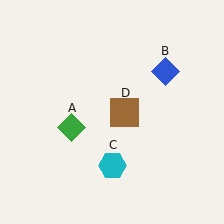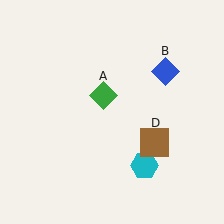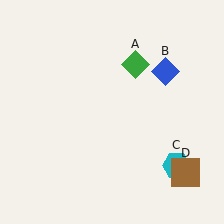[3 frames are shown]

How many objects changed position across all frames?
3 objects changed position: green diamond (object A), cyan hexagon (object C), brown square (object D).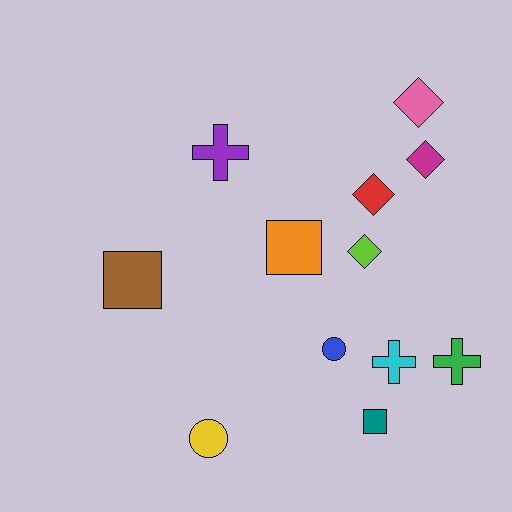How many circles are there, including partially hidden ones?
There are 2 circles.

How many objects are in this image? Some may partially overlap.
There are 12 objects.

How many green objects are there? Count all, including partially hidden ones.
There is 1 green object.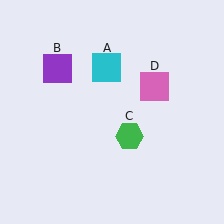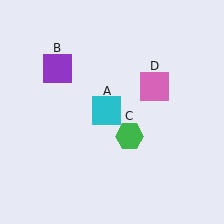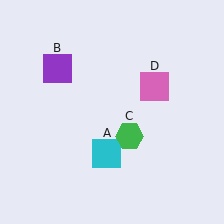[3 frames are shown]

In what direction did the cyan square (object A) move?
The cyan square (object A) moved down.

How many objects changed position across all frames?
1 object changed position: cyan square (object A).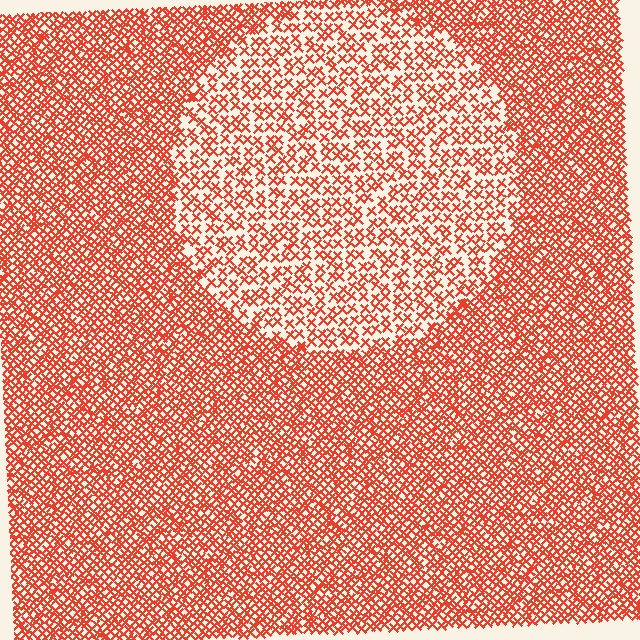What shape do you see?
I see a circle.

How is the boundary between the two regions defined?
The boundary is defined by a change in element density (approximately 1.9x ratio). All elements are the same color, size, and shape.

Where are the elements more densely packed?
The elements are more densely packed outside the circle boundary.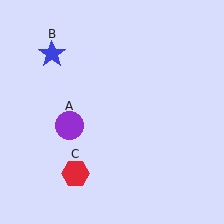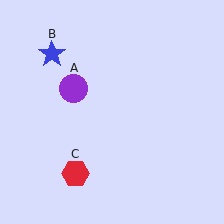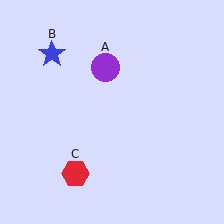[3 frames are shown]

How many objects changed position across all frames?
1 object changed position: purple circle (object A).